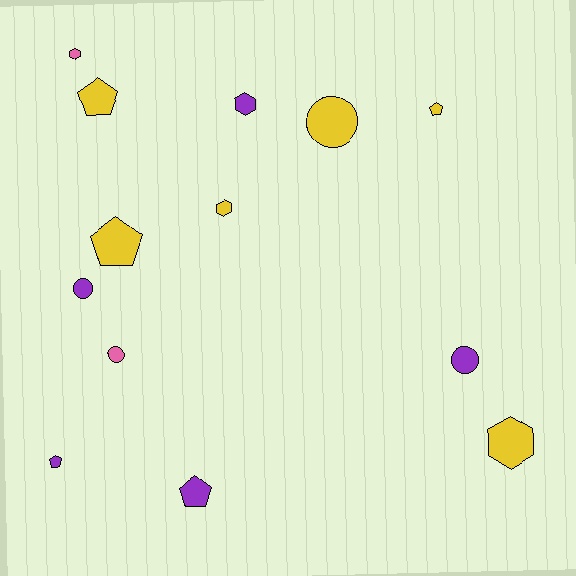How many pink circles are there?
There is 1 pink circle.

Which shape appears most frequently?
Pentagon, with 5 objects.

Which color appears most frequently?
Yellow, with 6 objects.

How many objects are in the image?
There are 13 objects.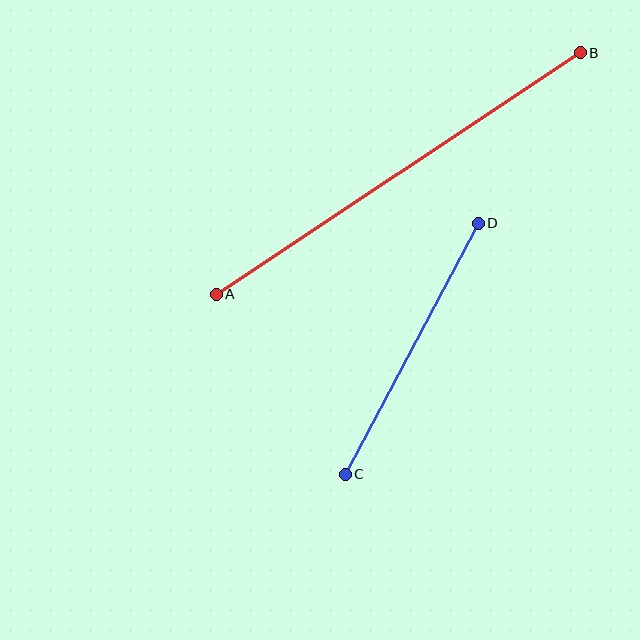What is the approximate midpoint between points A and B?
The midpoint is at approximately (398, 174) pixels.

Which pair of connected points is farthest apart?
Points A and B are farthest apart.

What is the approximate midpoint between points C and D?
The midpoint is at approximately (412, 349) pixels.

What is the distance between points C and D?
The distance is approximately 284 pixels.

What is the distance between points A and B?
The distance is approximately 437 pixels.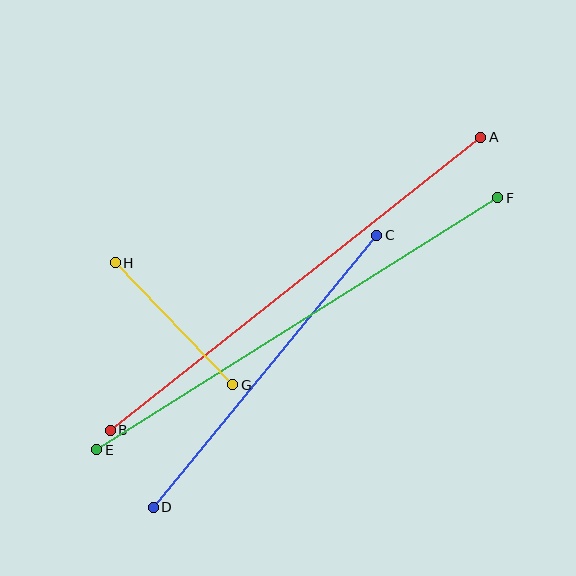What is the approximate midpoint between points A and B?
The midpoint is at approximately (296, 284) pixels.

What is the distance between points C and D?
The distance is approximately 352 pixels.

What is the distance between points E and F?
The distance is approximately 473 pixels.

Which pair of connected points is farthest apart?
Points E and F are farthest apart.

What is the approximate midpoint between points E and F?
The midpoint is at approximately (297, 324) pixels.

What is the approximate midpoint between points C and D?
The midpoint is at approximately (265, 371) pixels.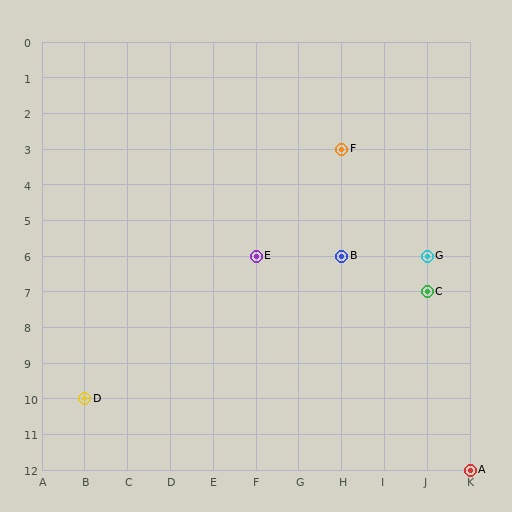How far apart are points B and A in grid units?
Points B and A are 3 columns and 6 rows apart (about 6.7 grid units diagonally).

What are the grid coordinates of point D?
Point D is at grid coordinates (B, 10).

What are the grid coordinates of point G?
Point G is at grid coordinates (J, 6).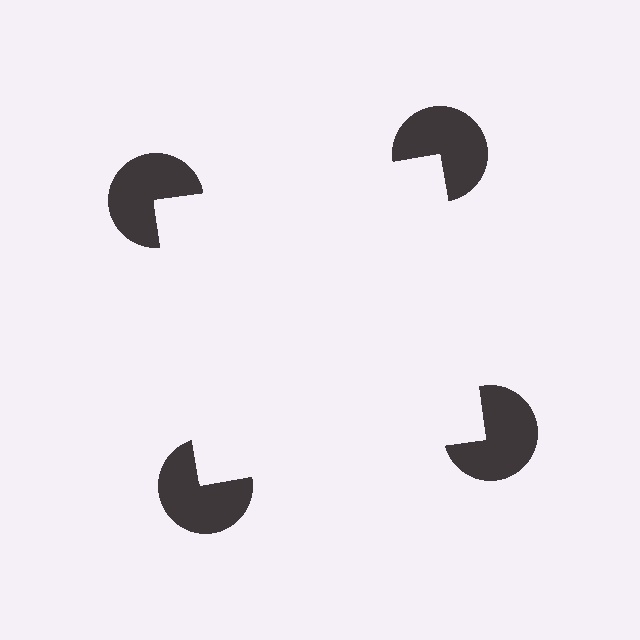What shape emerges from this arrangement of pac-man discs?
An illusory square — its edges are inferred from the aligned wedge cuts in the pac-man discs, not physically drawn.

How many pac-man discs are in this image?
There are 4 — one at each vertex of the illusory square.